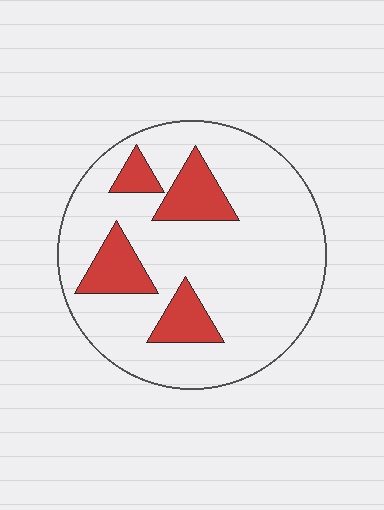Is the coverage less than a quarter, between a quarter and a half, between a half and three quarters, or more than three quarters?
Less than a quarter.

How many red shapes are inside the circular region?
4.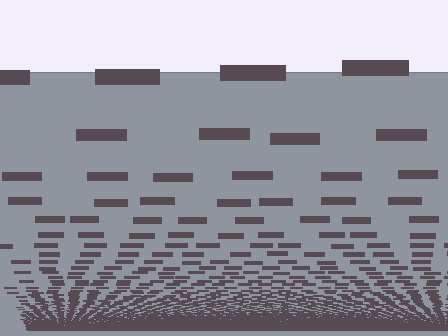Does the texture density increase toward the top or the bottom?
Density increases toward the bottom.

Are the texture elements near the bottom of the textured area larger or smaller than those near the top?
Smaller. The gradient is inverted — elements near the bottom are smaller and denser.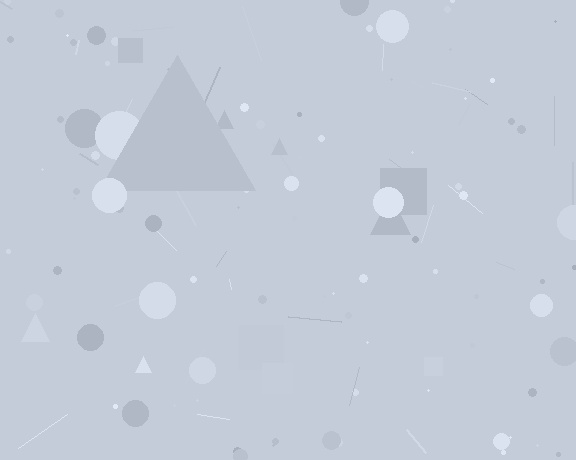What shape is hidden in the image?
A triangle is hidden in the image.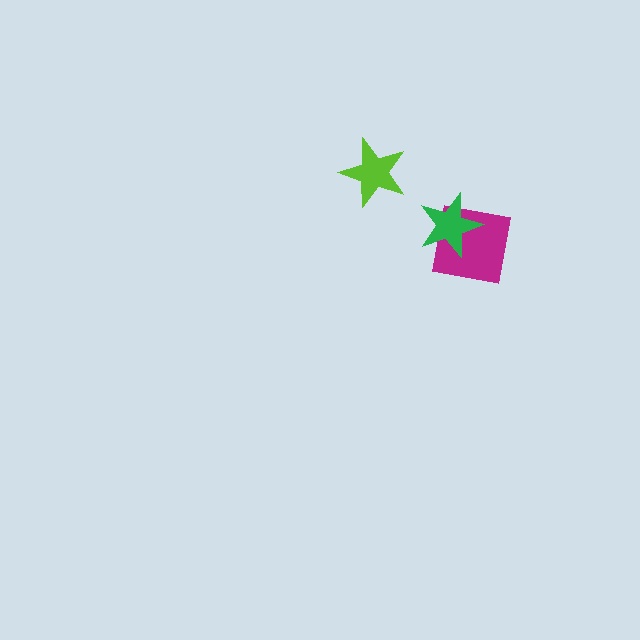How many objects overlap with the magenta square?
1 object overlaps with the magenta square.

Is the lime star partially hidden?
No, no other shape covers it.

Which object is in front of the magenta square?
The green star is in front of the magenta square.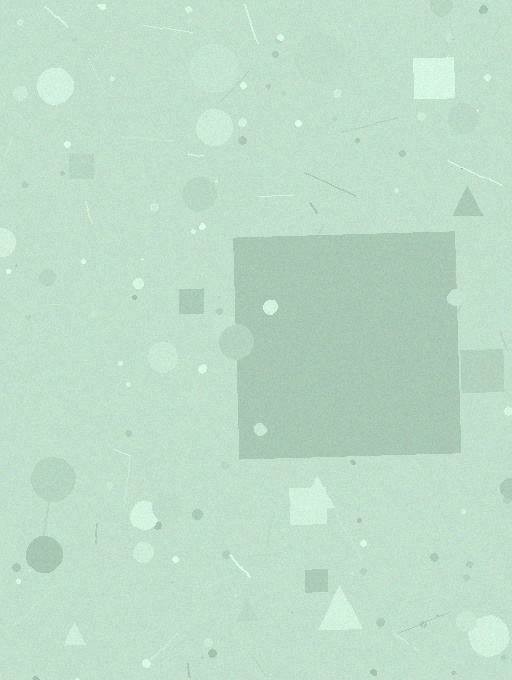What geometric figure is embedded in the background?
A square is embedded in the background.